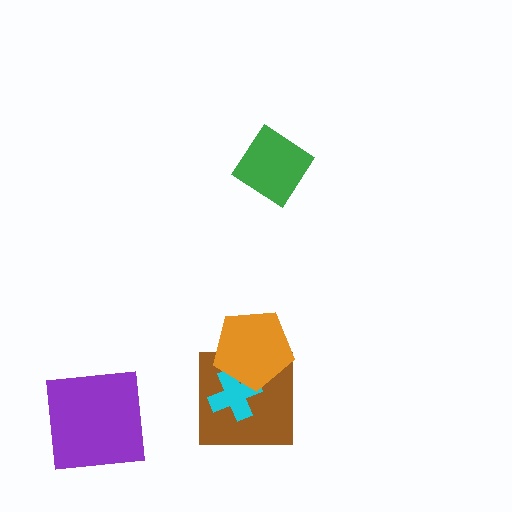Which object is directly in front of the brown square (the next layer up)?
The cyan cross is directly in front of the brown square.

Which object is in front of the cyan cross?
The orange pentagon is in front of the cyan cross.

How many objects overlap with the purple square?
0 objects overlap with the purple square.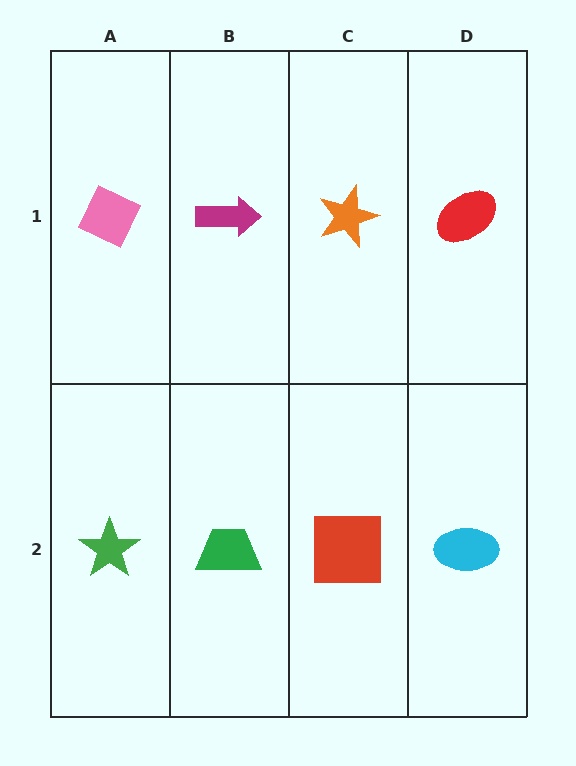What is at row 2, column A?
A green star.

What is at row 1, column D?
A red ellipse.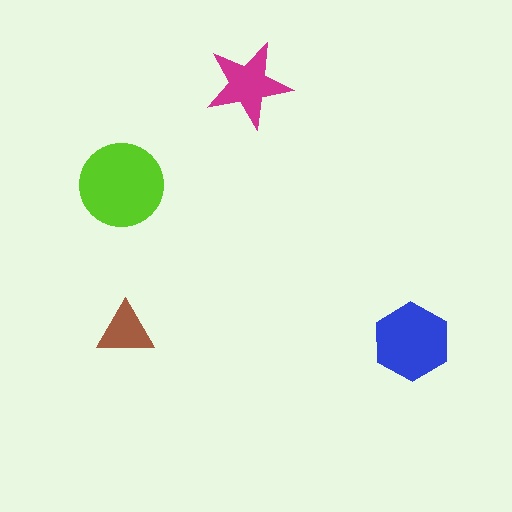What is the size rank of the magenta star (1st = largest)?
3rd.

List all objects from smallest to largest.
The brown triangle, the magenta star, the blue hexagon, the lime circle.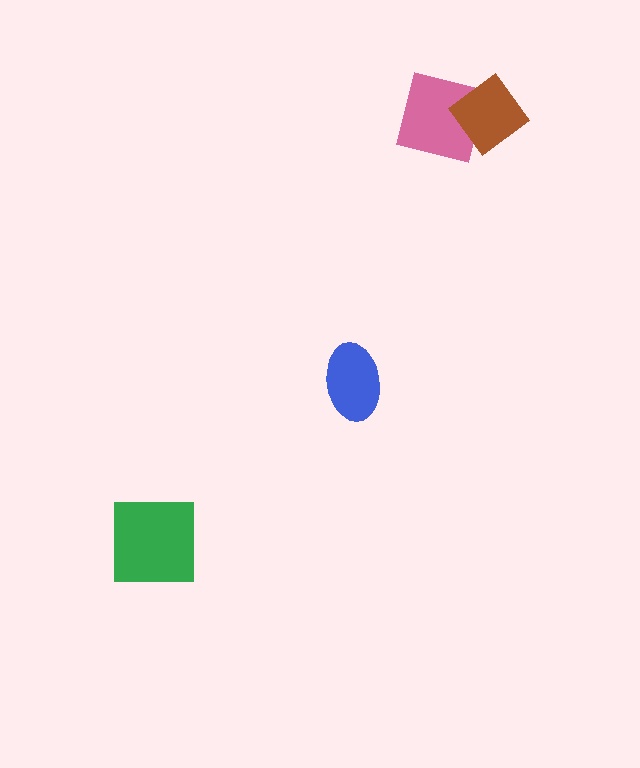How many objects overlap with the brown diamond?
1 object overlaps with the brown diamond.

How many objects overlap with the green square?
0 objects overlap with the green square.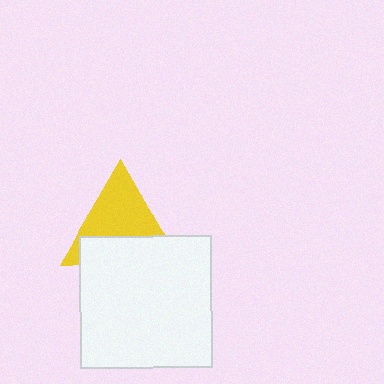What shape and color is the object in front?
The object in front is a white square.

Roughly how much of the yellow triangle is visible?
About half of it is visible (roughly 59%).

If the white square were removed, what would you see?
You would see the complete yellow triangle.